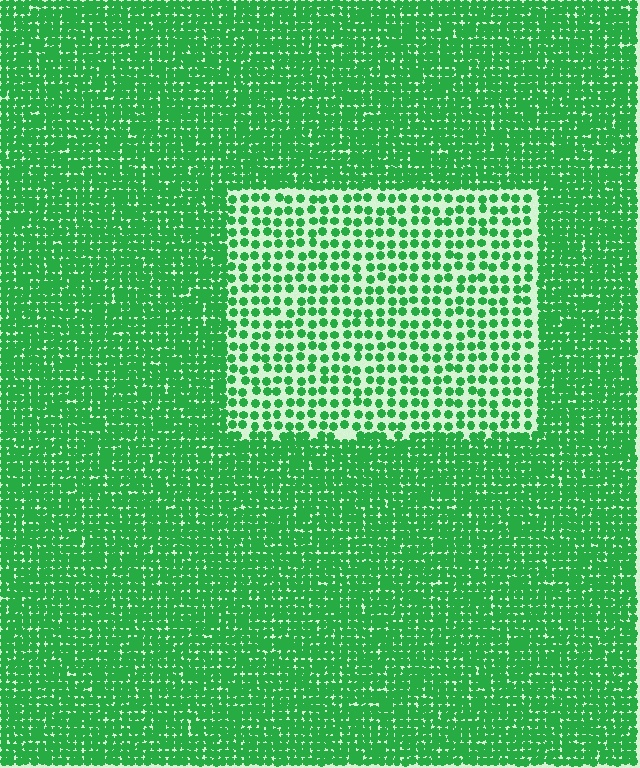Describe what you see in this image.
The image contains small green elements arranged at two different densities. A rectangle-shaped region is visible where the elements are less densely packed than the surrounding area.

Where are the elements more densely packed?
The elements are more densely packed outside the rectangle boundary.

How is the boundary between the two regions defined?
The boundary is defined by a change in element density (approximately 2.2x ratio). All elements are the same color, size, and shape.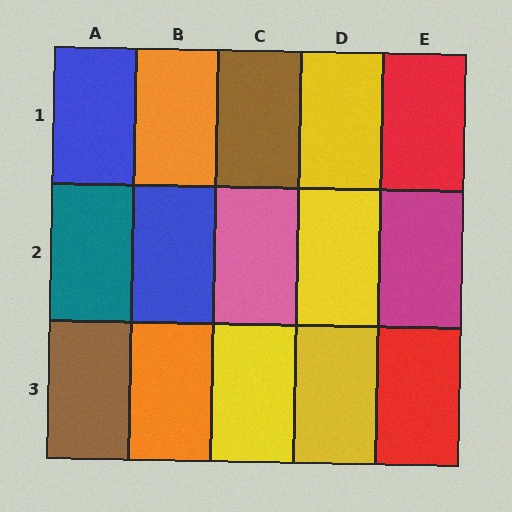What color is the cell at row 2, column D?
Yellow.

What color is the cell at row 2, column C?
Pink.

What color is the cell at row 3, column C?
Yellow.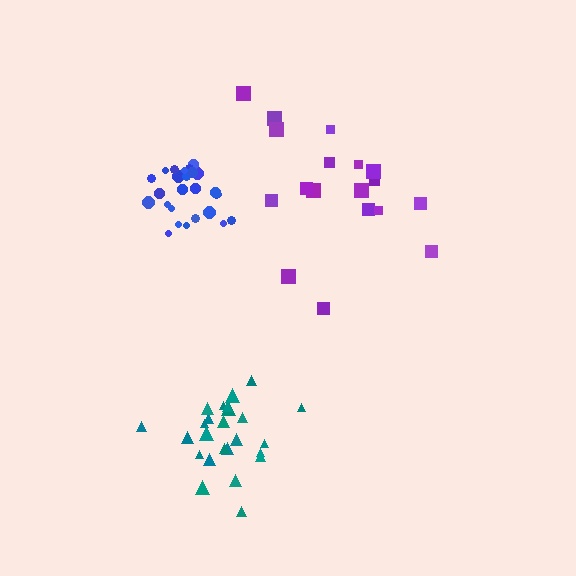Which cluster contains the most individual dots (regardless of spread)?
Blue (27).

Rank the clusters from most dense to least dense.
blue, teal, purple.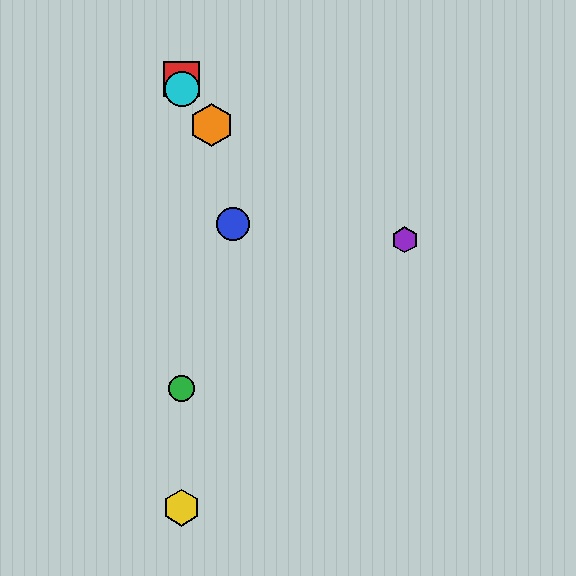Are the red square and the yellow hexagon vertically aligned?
Yes, both are at x≈182.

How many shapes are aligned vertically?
4 shapes (the red square, the green circle, the yellow hexagon, the cyan circle) are aligned vertically.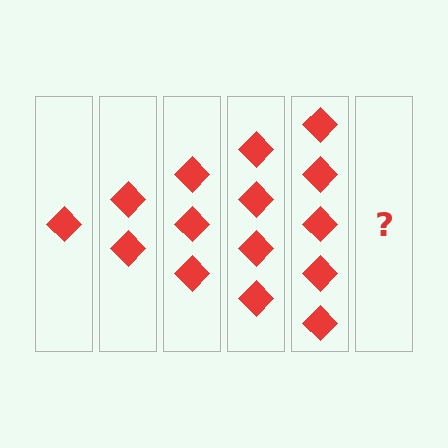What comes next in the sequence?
The next element should be 6 diamonds.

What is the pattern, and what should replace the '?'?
The pattern is that each step adds one more diamond. The '?' should be 6 diamonds.